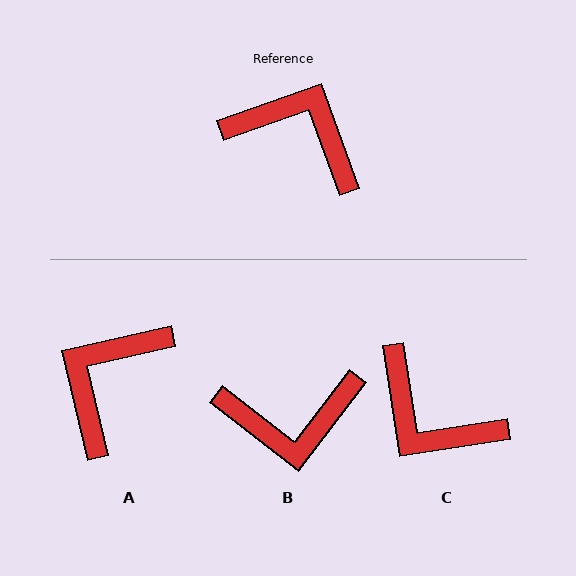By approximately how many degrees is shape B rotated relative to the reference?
Approximately 147 degrees clockwise.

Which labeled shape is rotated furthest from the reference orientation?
C, about 169 degrees away.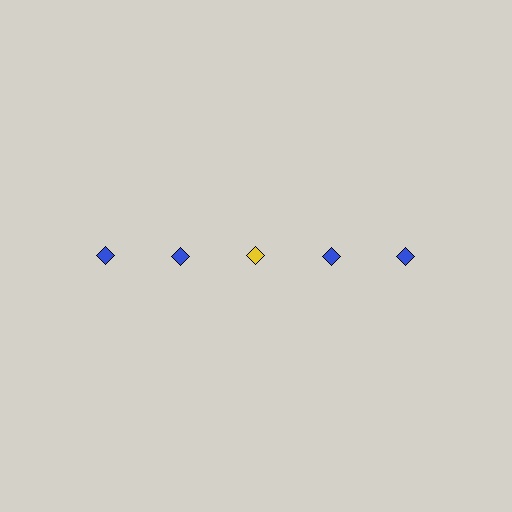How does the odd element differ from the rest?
It has a different color: yellow instead of blue.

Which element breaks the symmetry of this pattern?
The yellow diamond in the top row, center column breaks the symmetry. All other shapes are blue diamonds.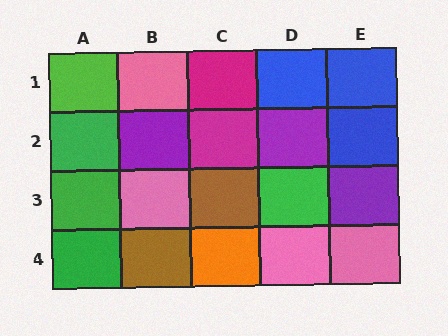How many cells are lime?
1 cell is lime.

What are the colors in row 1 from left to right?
Lime, pink, magenta, blue, blue.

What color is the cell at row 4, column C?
Orange.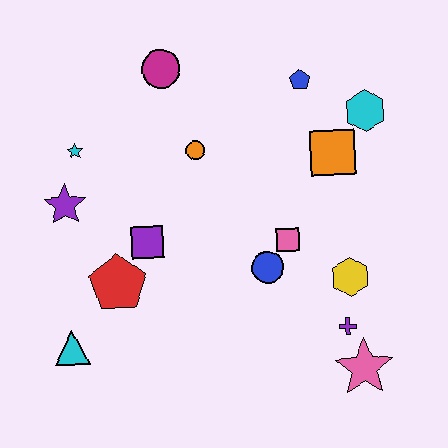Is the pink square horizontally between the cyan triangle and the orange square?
Yes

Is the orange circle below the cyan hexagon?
Yes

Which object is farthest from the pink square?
The cyan triangle is farthest from the pink square.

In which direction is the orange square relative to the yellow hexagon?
The orange square is above the yellow hexagon.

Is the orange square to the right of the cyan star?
Yes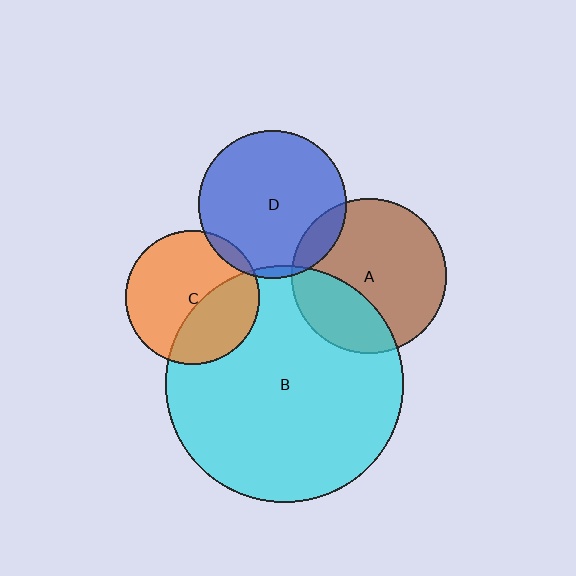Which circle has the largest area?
Circle B (cyan).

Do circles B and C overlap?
Yes.